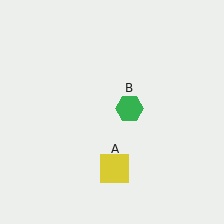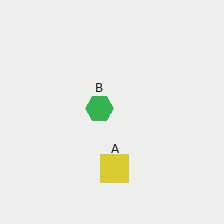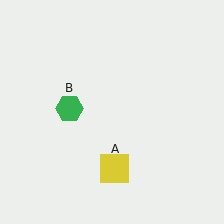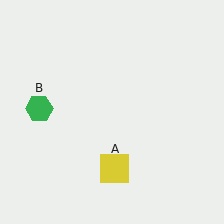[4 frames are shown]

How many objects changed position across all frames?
1 object changed position: green hexagon (object B).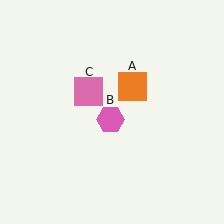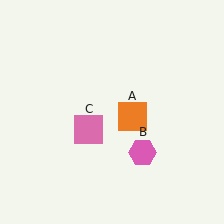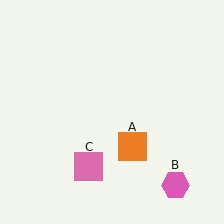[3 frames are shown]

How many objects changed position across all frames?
3 objects changed position: orange square (object A), pink hexagon (object B), pink square (object C).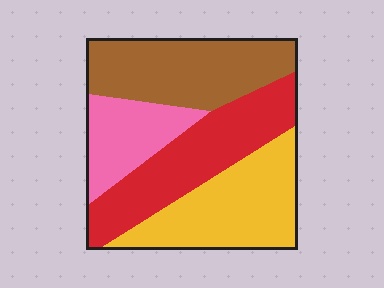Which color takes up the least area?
Pink, at roughly 15%.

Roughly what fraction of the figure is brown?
Brown takes up about one quarter (1/4) of the figure.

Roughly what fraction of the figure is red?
Red takes up about one quarter (1/4) of the figure.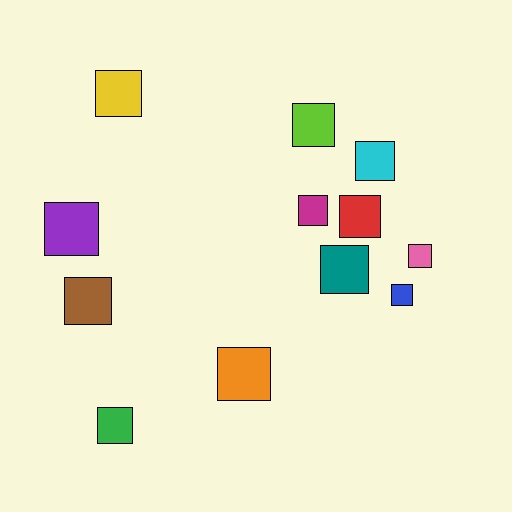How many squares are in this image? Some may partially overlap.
There are 12 squares.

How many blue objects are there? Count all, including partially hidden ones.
There is 1 blue object.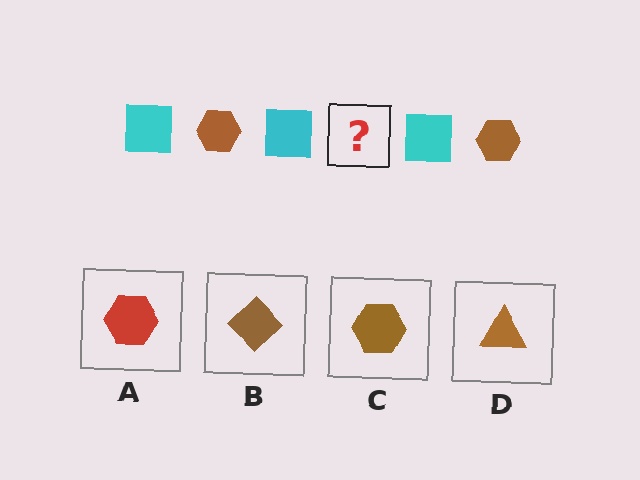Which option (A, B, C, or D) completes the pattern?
C.